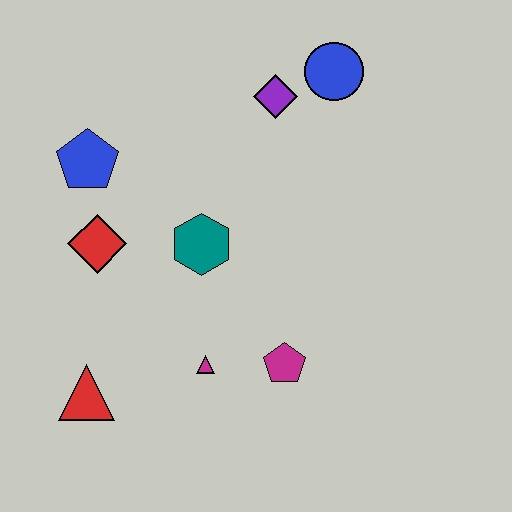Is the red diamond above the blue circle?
No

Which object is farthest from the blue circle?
The red triangle is farthest from the blue circle.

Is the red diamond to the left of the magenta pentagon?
Yes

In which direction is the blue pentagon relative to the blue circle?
The blue pentagon is to the left of the blue circle.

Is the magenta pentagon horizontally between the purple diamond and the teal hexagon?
No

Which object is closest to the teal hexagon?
The red diamond is closest to the teal hexagon.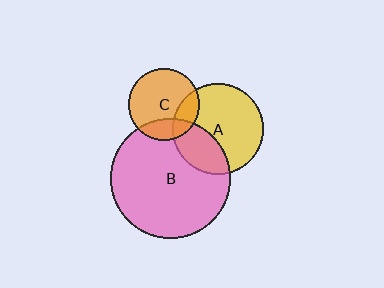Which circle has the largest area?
Circle B (pink).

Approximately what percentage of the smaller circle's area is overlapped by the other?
Approximately 30%.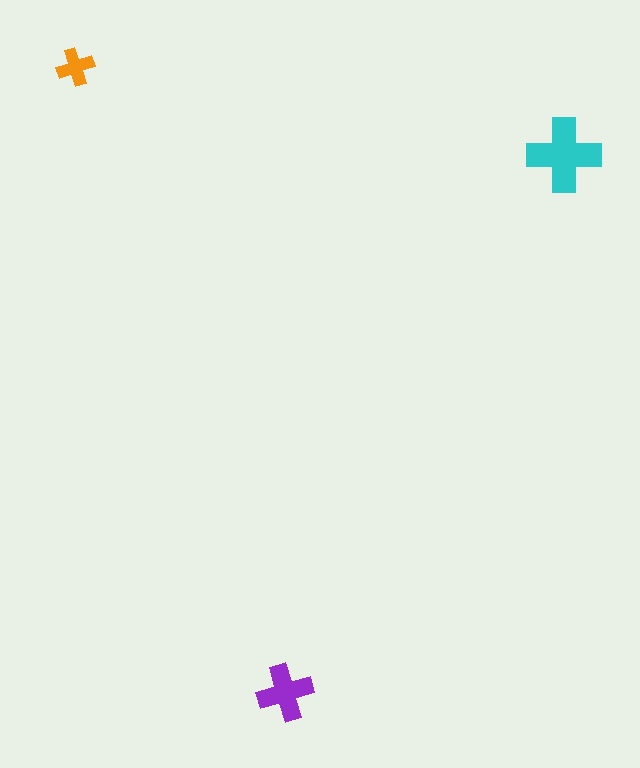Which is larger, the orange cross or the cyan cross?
The cyan one.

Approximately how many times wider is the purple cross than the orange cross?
About 1.5 times wider.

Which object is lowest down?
The purple cross is bottommost.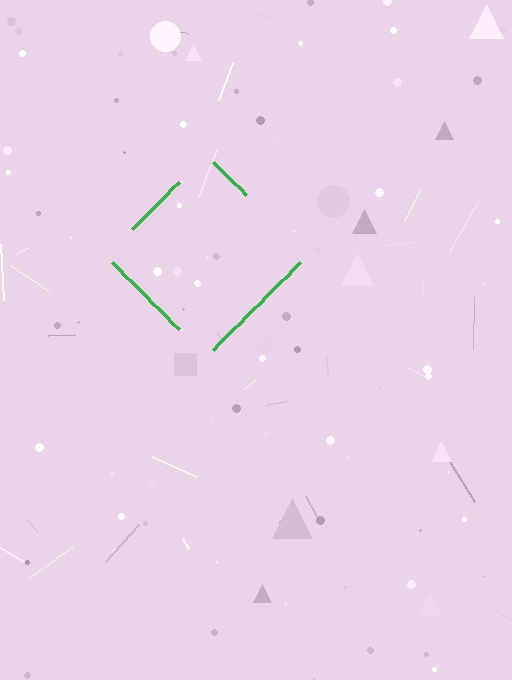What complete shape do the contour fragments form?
The contour fragments form a diamond.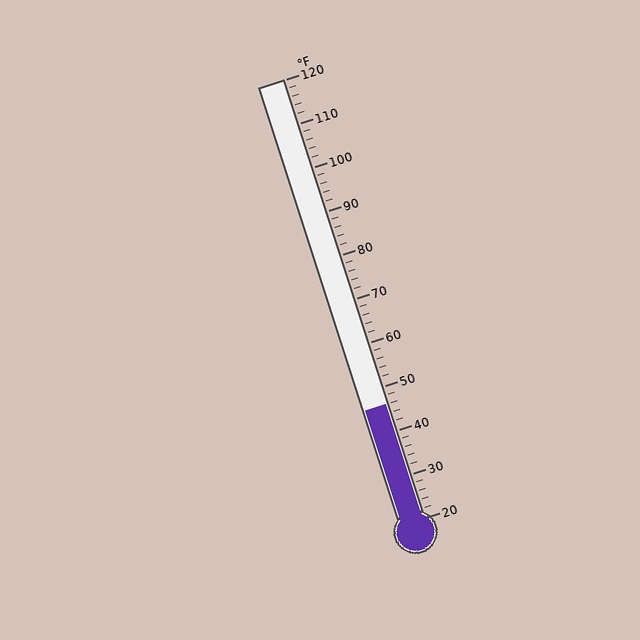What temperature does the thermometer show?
The thermometer shows approximately 46°F.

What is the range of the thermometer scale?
The thermometer scale ranges from 20°F to 120°F.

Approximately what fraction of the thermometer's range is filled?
The thermometer is filled to approximately 25% of its range.